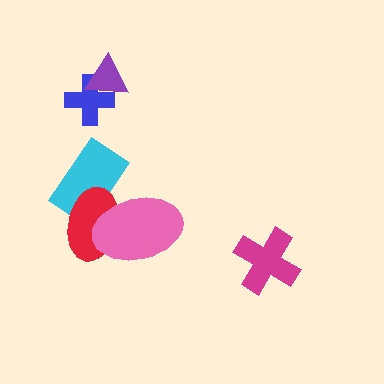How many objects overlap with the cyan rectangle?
2 objects overlap with the cyan rectangle.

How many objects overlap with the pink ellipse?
2 objects overlap with the pink ellipse.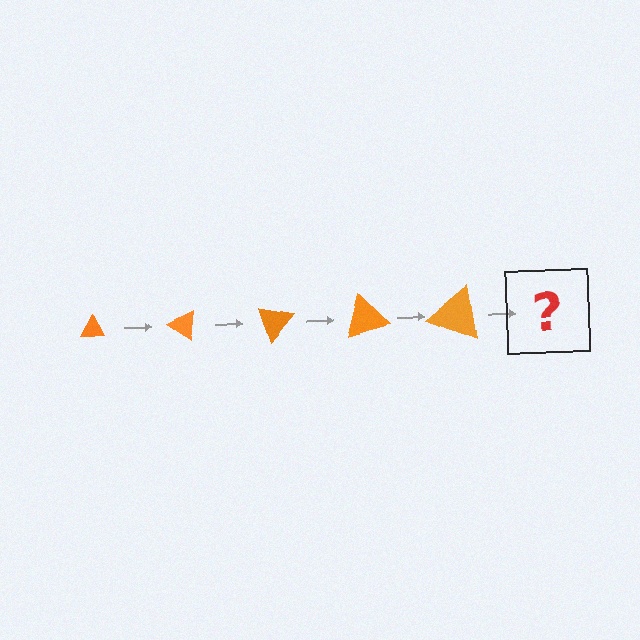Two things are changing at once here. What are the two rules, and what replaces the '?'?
The two rules are that the triangle grows larger each step and it rotates 35 degrees each step. The '?' should be a triangle, larger than the previous one and rotated 175 degrees from the start.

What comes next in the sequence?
The next element should be a triangle, larger than the previous one and rotated 175 degrees from the start.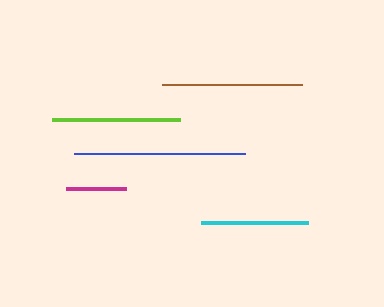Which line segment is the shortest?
The magenta line is the shortest at approximately 60 pixels.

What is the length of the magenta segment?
The magenta segment is approximately 60 pixels long.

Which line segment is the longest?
The blue line is the longest at approximately 171 pixels.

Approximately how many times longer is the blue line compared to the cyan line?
The blue line is approximately 1.6 times the length of the cyan line.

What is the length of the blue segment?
The blue segment is approximately 171 pixels long.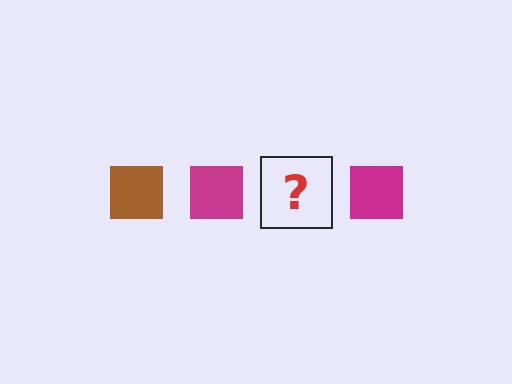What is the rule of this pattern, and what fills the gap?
The rule is that the pattern cycles through brown, magenta squares. The gap should be filled with a brown square.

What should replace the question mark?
The question mark should be replaced with a brown square.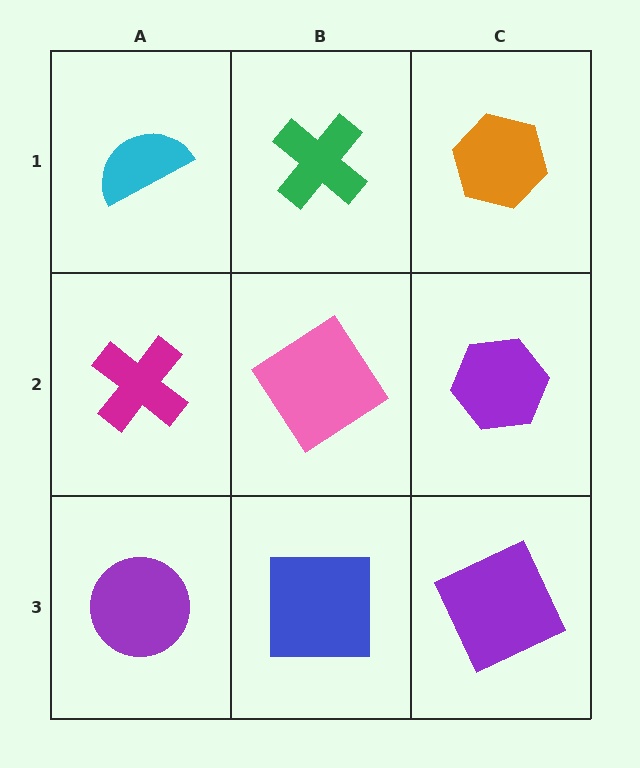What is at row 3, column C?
A purple square.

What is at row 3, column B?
A blue square.